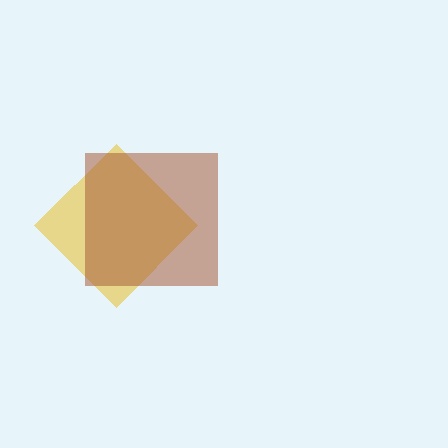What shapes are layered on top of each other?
The layered shapes are: a yellow diamond, a brown square.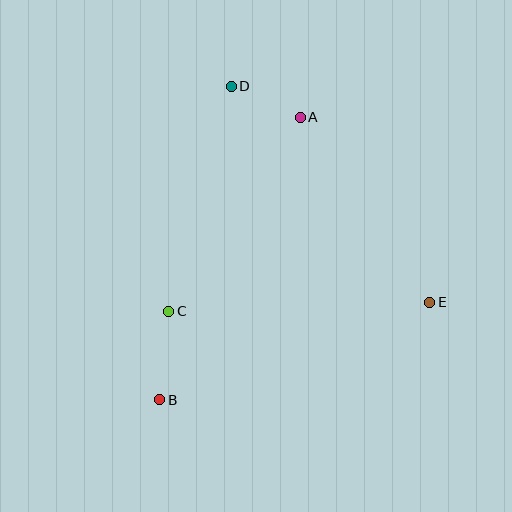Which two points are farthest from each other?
Points B and D are farthest from each other.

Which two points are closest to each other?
Points A and D are closest to each other.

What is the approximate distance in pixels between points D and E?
The distance between D and E is approximately 293 pixels.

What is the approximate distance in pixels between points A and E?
The distance between A and E is approximately 226 pixels.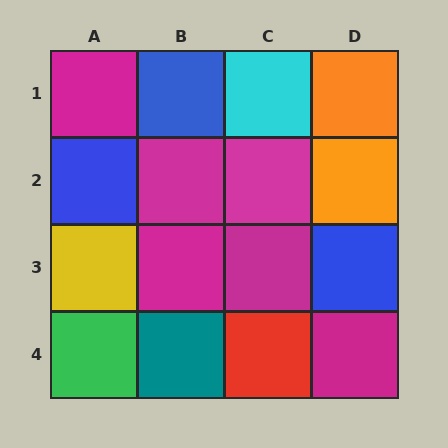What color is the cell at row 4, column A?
Green.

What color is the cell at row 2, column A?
Blue.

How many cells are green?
1 cell is green.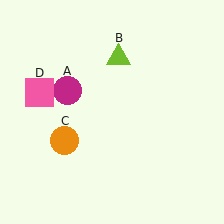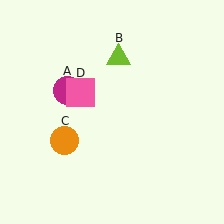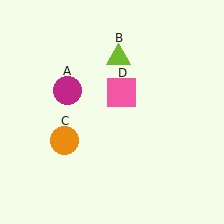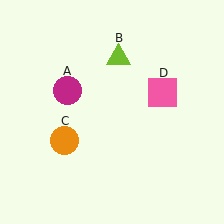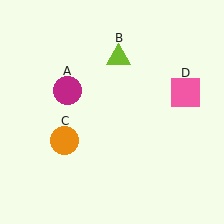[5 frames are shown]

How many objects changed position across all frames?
1 object changed position: pink square (object D).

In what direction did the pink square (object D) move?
The pink square (object D) moved right.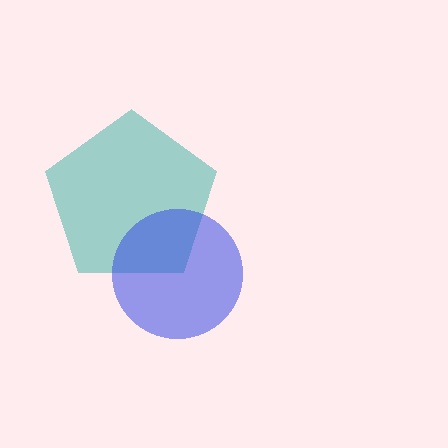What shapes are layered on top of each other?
The layered shapes are: a teal pentagon, a blue circle.